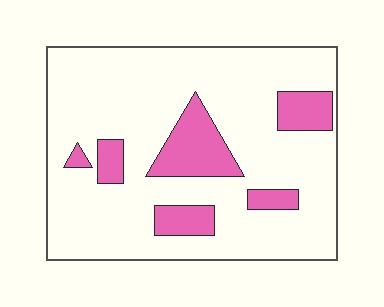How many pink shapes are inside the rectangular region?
6.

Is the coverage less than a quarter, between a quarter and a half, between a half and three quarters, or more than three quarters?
Less than a quarter.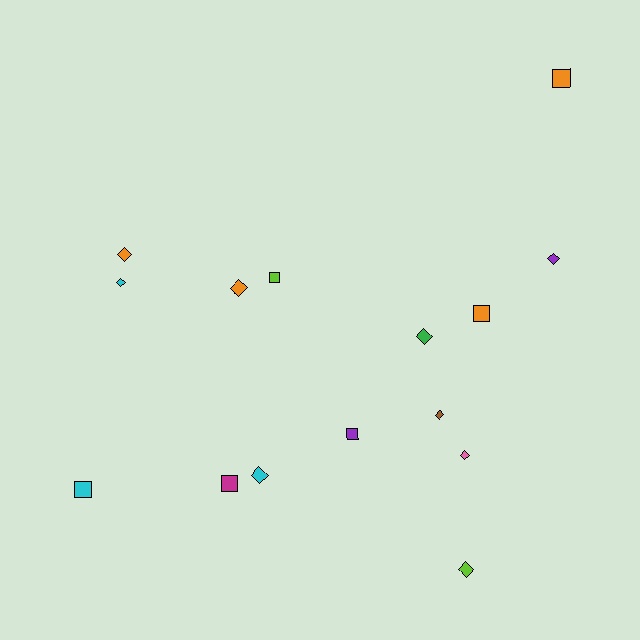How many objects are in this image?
There are 15 objects.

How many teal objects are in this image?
There are no teal objects.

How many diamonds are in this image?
There are 9 diamonds.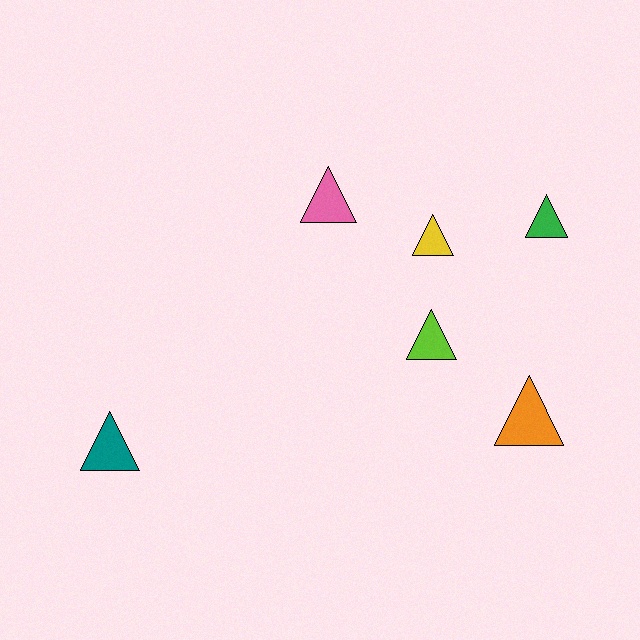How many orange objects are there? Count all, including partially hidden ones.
There is 1 orange object.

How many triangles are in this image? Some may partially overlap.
There are 6 triangles.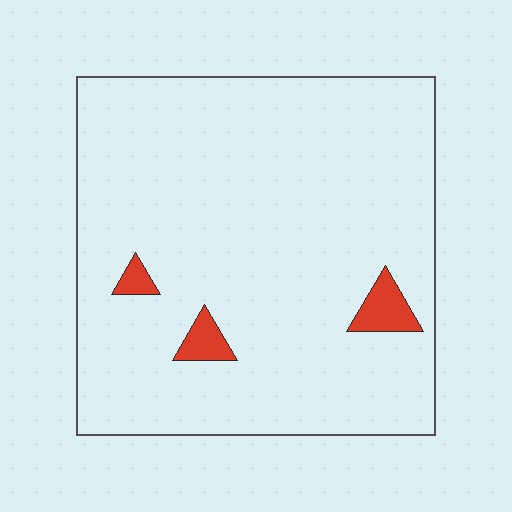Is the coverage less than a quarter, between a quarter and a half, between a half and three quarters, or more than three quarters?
Less than a quarter.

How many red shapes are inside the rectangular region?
3.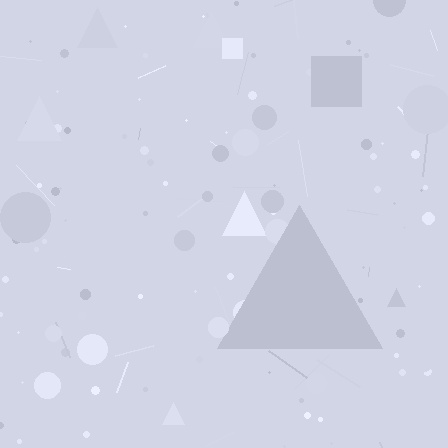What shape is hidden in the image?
A triangle is hidden in the image.